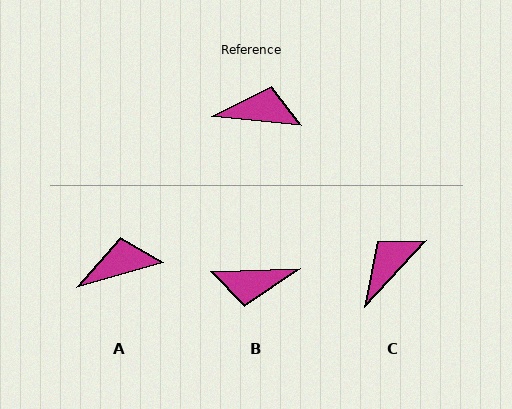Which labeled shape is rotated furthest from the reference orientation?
B, about 173 degrees away.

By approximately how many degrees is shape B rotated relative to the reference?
Approximately 173 degrees clockwise.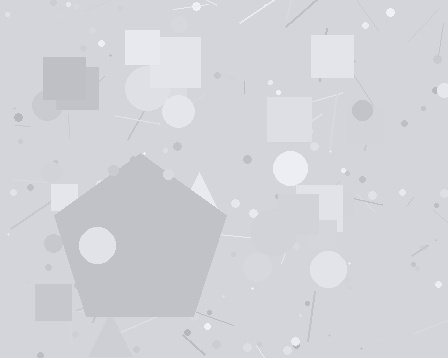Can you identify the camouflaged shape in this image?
The camouflaged shape is a pentagon.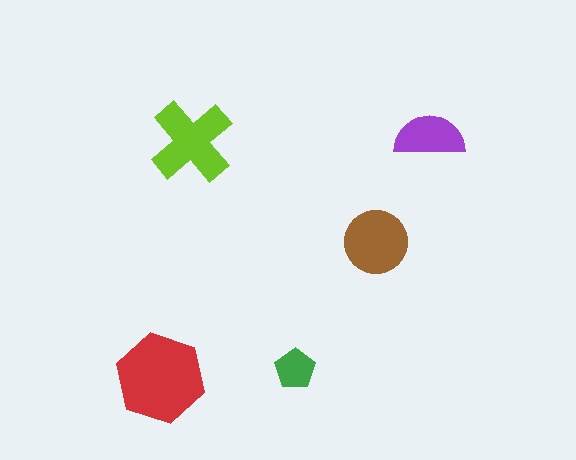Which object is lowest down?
The red hexagon is bottommost.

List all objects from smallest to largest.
The green pentagon, the purple semicircle, the brown circle, the lime cross, the red hexagon.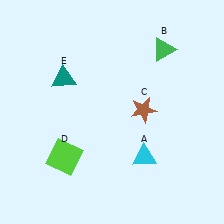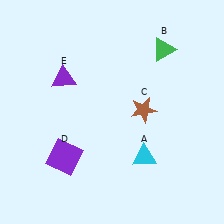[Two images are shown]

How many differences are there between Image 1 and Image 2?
There are 2 differences between the two images.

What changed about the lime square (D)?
In Image 1, D is lime. In Image 2, it changed to purple.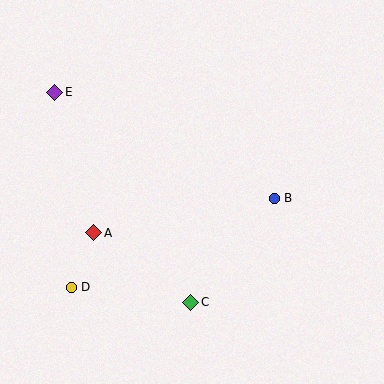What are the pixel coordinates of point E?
Point E is at (55, 92).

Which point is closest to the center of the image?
Point B at (274, 198) is closest to the center.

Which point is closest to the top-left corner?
Point E is closest to the top-left corner.